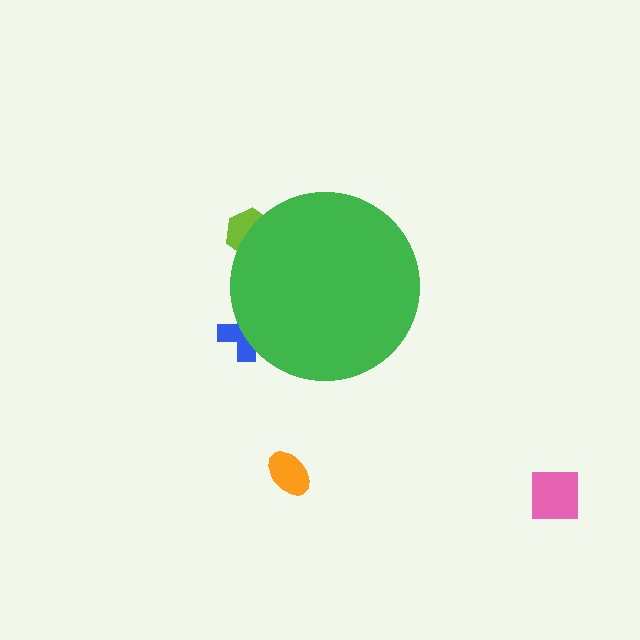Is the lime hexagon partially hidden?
Yes, the lime hexagon is partially hidden behind the green circle.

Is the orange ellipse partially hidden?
No, the orange ellipse is fully visible.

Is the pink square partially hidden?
No, the pink square is fully visible.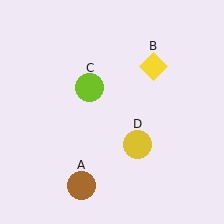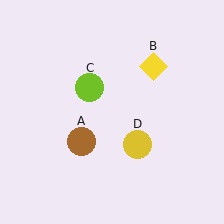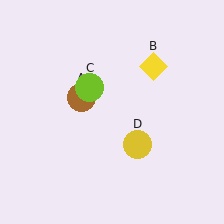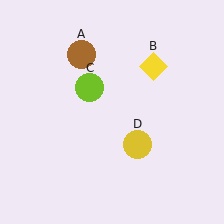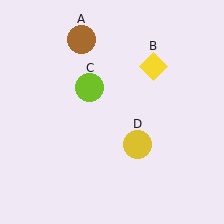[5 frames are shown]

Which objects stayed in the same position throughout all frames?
Yellow diamond (object B) and lime circle (object C) and yellow circle (object D) remained stationary.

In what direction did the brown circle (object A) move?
The brown circle (object A) moved up.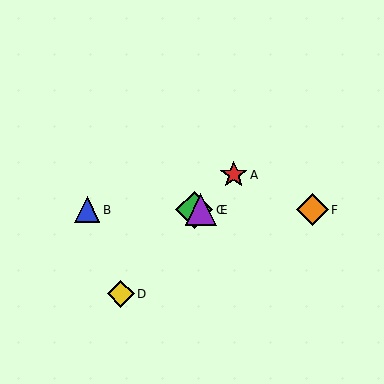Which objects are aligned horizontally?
Objects B, C, E, F are aligned horizontally.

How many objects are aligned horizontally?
4 objects (B, C, E, F) are aligned horizontally.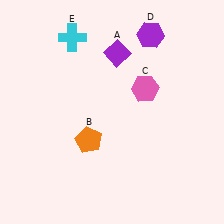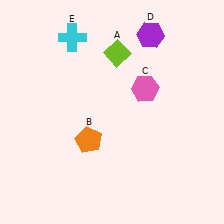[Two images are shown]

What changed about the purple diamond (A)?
In Image 1, A is purple. In Image 2, it changed to lime.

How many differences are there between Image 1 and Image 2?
There is 1 difference between the two images.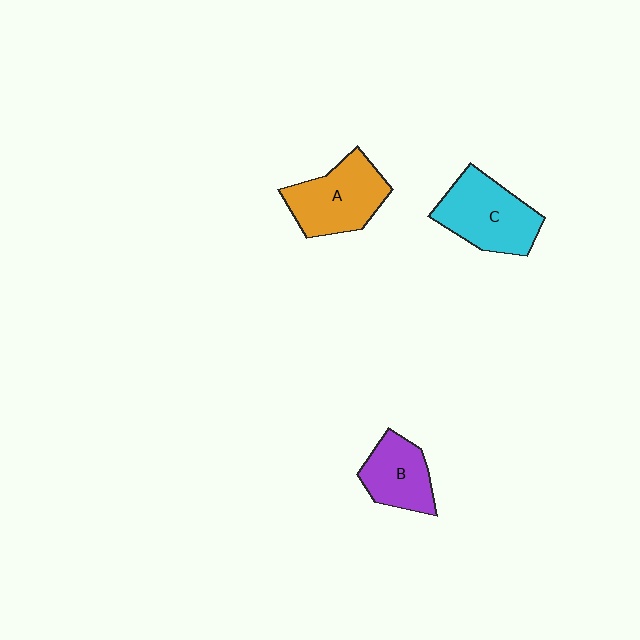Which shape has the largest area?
Shape C (cyan).